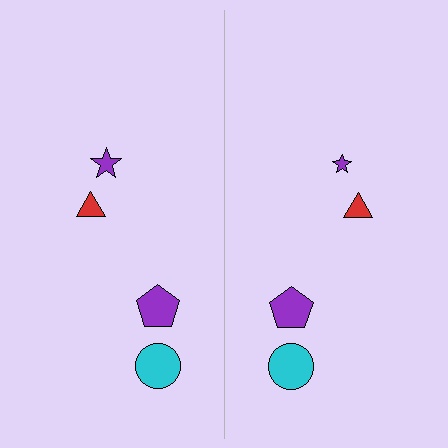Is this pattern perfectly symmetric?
No, the pattern is not perfectly symmetric. The purple star on the right side has a different size than its mirror counterpart.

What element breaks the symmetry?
The purple star on the right side has a different size than its mirror counterpart.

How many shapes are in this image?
There are 8 shapes in this image.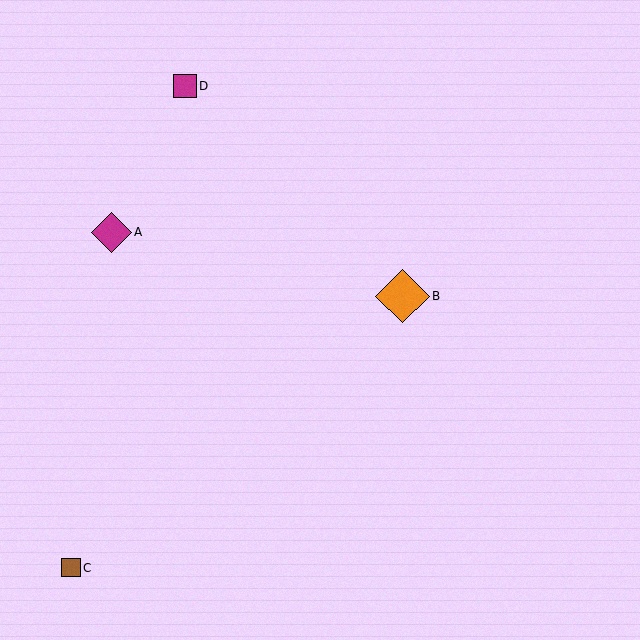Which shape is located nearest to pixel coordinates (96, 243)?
The magenta diamond (labeled A) at (111, 233) is nearest to that location.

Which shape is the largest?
The orange diamond (labeled B) is the largest.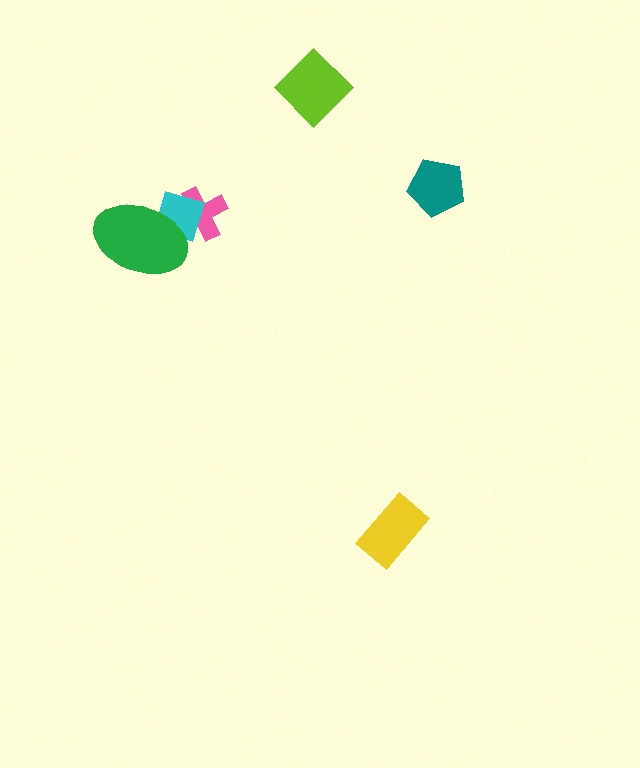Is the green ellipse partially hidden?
No, no other shape covers it.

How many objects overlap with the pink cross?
2 objects overlap with the pink cross.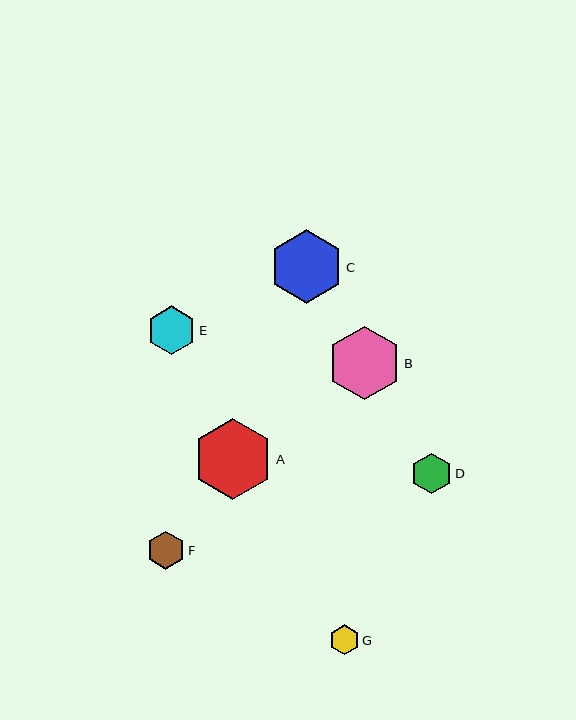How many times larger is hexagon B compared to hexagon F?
Hexagon B is approximately 1.9 times the size of hexagon F.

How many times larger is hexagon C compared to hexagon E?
Hexagon C is approximately 1.5 times the size of hexagon E.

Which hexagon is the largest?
Hexagon A is the largest with a size of approximately 80 pixels.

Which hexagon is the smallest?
Hexagon G is the smallest with a size of approximately 30 pixels.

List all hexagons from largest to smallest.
From largest to smallest: A, C, B, E, D, F, G.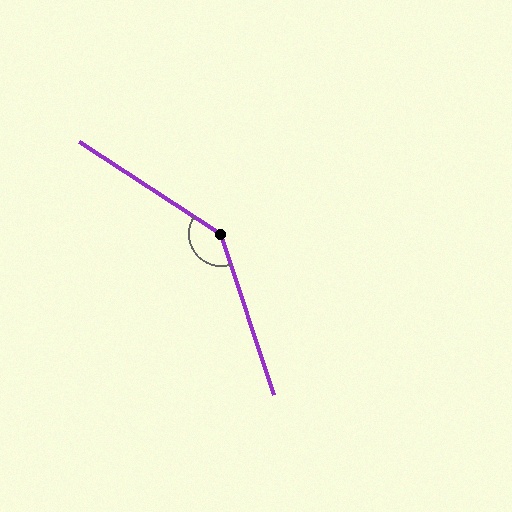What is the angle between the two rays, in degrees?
Approximately 141 degrees.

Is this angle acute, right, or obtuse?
It is obtuse.